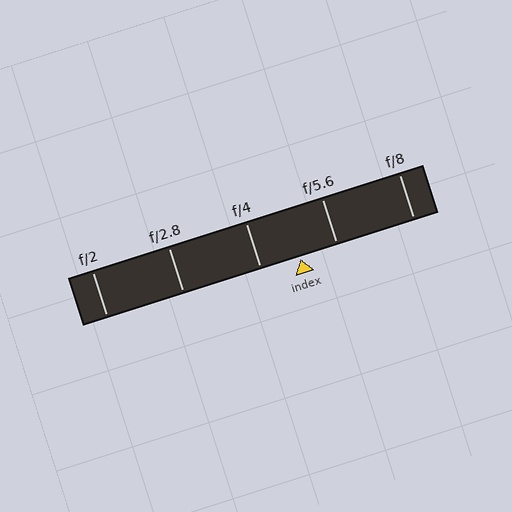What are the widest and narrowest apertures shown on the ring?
The widest aperture shown is f/2 and the narrowest is f/8.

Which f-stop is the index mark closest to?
The index mark is closest to f/5.6.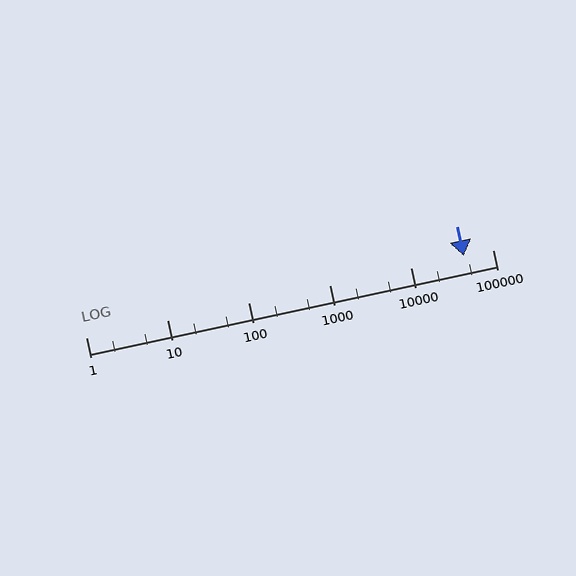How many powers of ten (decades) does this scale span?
The scale spans 5 decades, from 1 to 100000.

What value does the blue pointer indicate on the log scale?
The pointer indicates approximately 44000.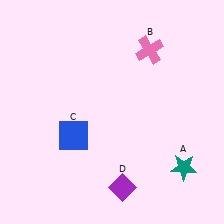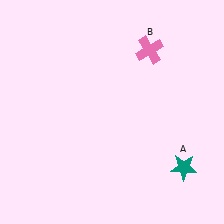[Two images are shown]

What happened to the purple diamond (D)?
The purple diamond (D) was removed in Image 2. It was in the bottom-right area of Image 1.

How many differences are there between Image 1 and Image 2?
There are 2 differences between the two images.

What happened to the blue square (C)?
The blue square (C) was removed in Image 2. It was in the bottom-left area of Image 1.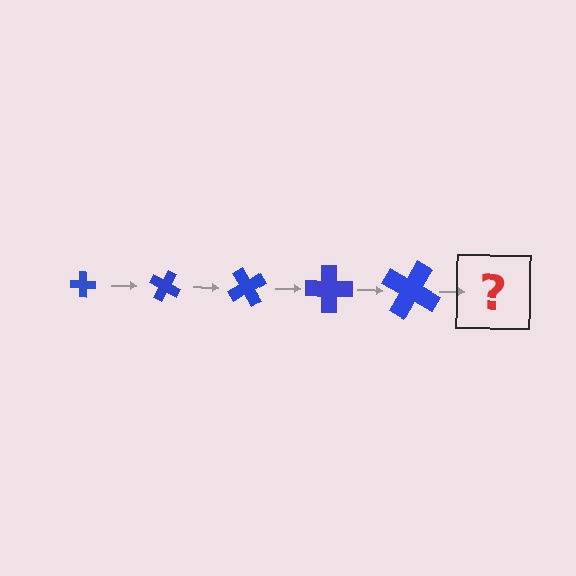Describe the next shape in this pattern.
It should be a cross, larger than the previous one and rotated 150 degrees from the start.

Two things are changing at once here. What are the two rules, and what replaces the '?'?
The two rules are that the cross grows larger each step and it rotates 30 degrees each step. The '?' should be a cross, larger than the previous one and rotated 150 degrees from the start.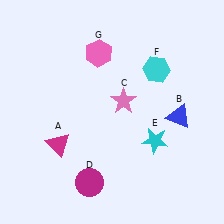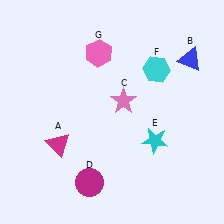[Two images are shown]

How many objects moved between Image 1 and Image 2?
1 object moved between the two images.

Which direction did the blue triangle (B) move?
The blue triangle (B) moved up.